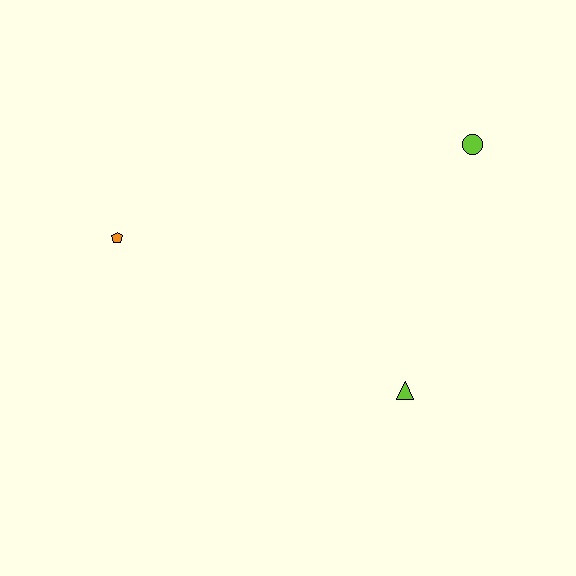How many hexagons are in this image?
There are no hexagons.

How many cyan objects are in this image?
There are no cyan objects.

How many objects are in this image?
There are 3 objects.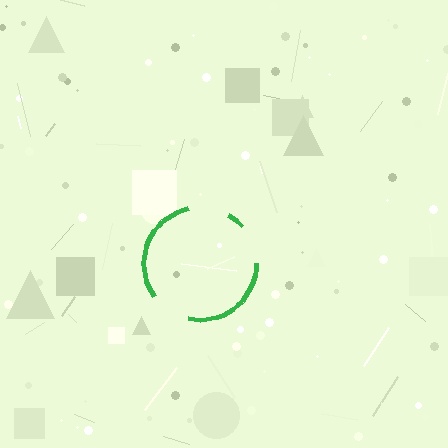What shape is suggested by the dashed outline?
The dashed outline suggests a circle.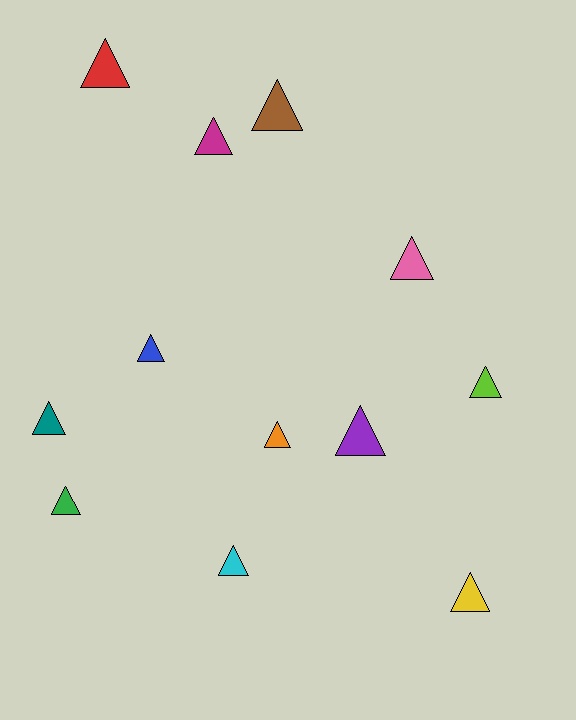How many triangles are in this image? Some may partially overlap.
There are 12 triangles.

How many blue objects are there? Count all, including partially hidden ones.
There is 1 blue object.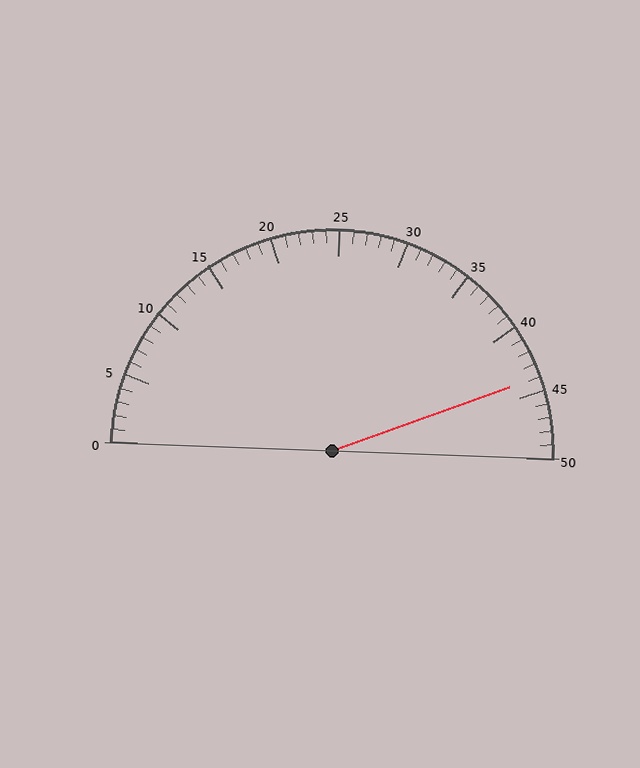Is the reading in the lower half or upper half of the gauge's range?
The reading is in the upper half of the range (0 to 50).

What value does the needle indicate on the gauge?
The needle indicates approximately 44.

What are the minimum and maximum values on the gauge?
The gauge ranges from 0 to 50.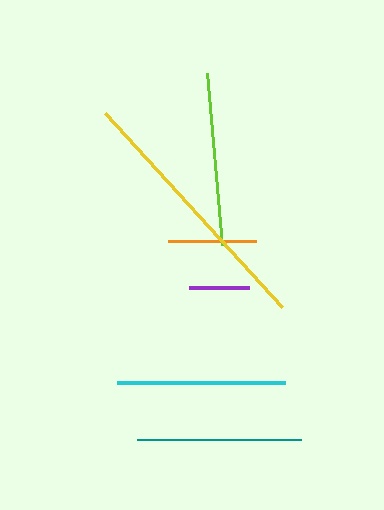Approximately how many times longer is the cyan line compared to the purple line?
The cyan line is approximately 2.8 times the length of the purple line.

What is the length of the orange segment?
The orange segment is approximately 87 pixels long.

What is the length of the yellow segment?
The yellow segment is approximately 262 pixels long.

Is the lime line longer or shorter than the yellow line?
The yellow line is longer than the lime line.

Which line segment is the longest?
The yellow line is the longest at approximately 262 pixels.